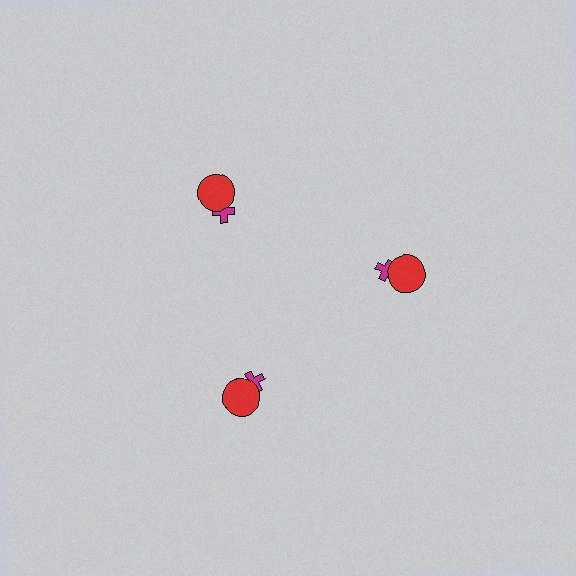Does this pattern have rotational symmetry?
Yes, this pattern has 3-fold rotational symmetry. It looks the same after rotating 120 degrees around the center.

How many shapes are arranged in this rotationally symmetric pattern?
There are 6 shapes, arranged in 3 groups of 2.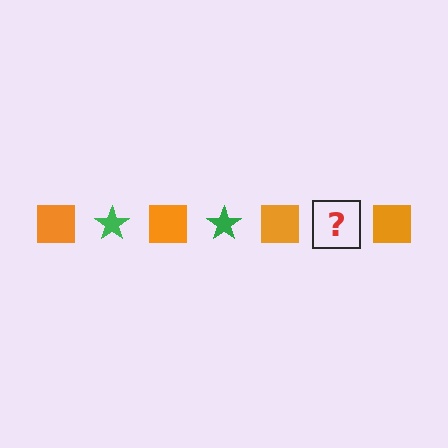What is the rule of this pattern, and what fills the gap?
The rule is that the pattern alternates between orange square and green star. The gap should be filled with a green star.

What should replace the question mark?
The question mark should be replaced with a green star.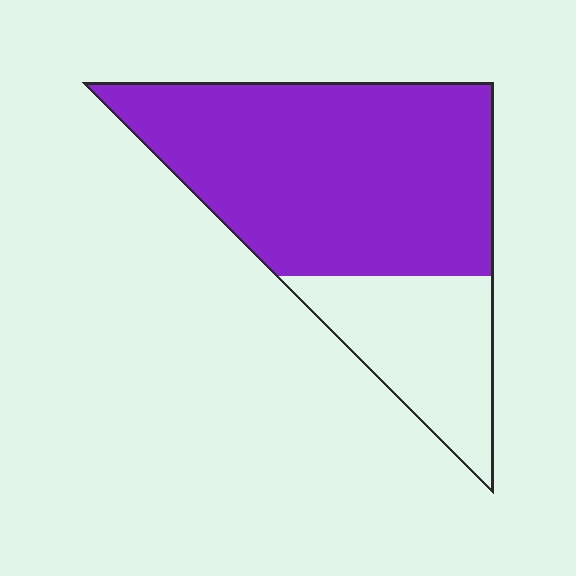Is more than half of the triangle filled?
Yes.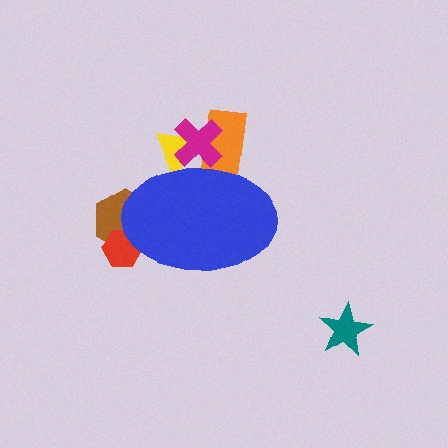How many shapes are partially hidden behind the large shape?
5 shapes are partially hidden.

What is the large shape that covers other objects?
A blue ellipse.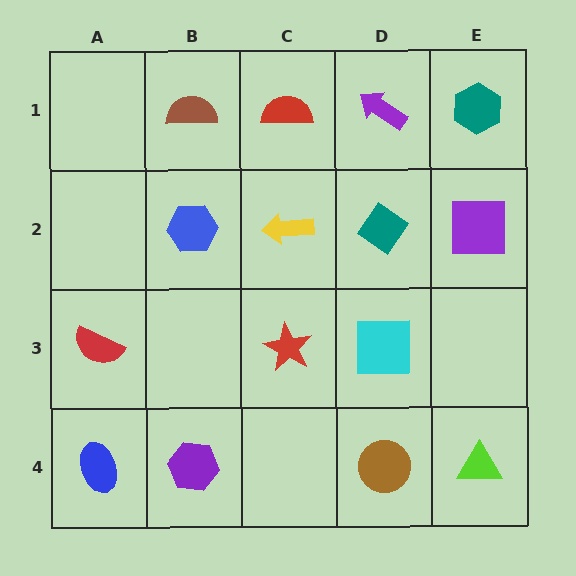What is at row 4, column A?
A blue ellipse.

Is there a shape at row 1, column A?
No, that cell is empty.